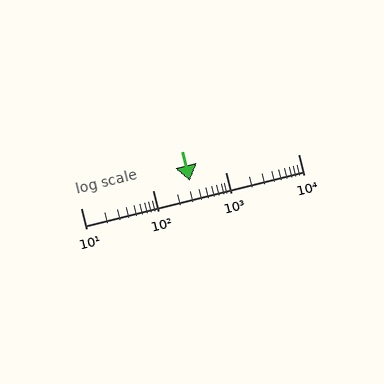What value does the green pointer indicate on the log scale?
The pointer indicates approximately 320.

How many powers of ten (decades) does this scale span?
The scale spans 3 decades, from 10 to 10000.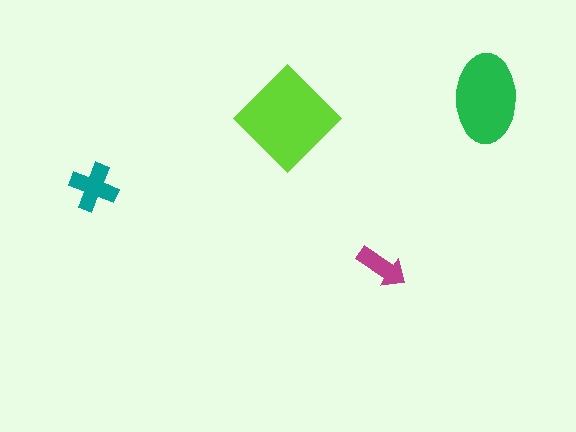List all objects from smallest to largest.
The magenta arrow, the teal cross, the green ellipse, the lime diamond.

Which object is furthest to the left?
The teal cross is leftmost.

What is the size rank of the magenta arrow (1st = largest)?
4th.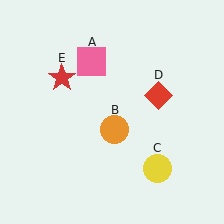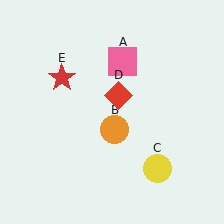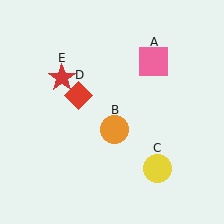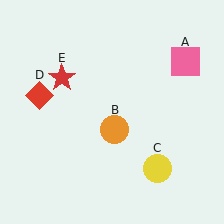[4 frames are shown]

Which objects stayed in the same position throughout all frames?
Orange circle (object B) and yellow circle (object C) and red star (object E) remained stationary.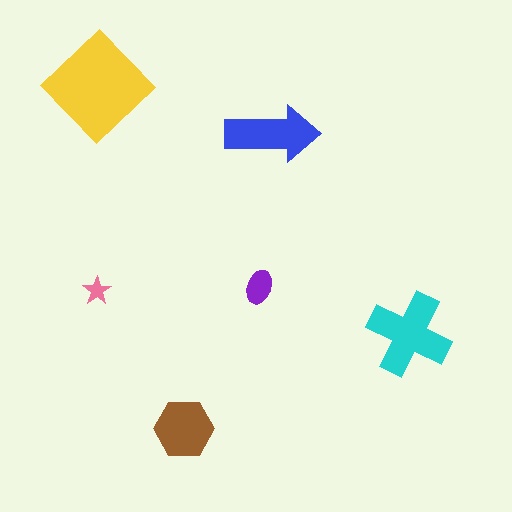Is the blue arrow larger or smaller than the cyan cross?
Smaller.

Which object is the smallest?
The pink star.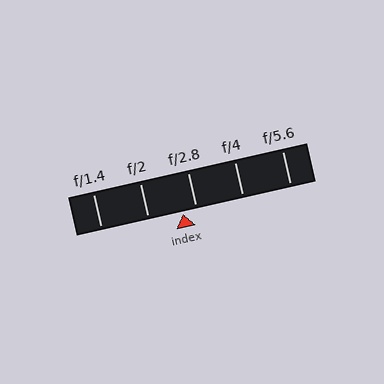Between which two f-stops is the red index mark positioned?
The index mark is between f/2 and f/2.8.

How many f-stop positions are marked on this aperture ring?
There are 5 f-stop positions marked.